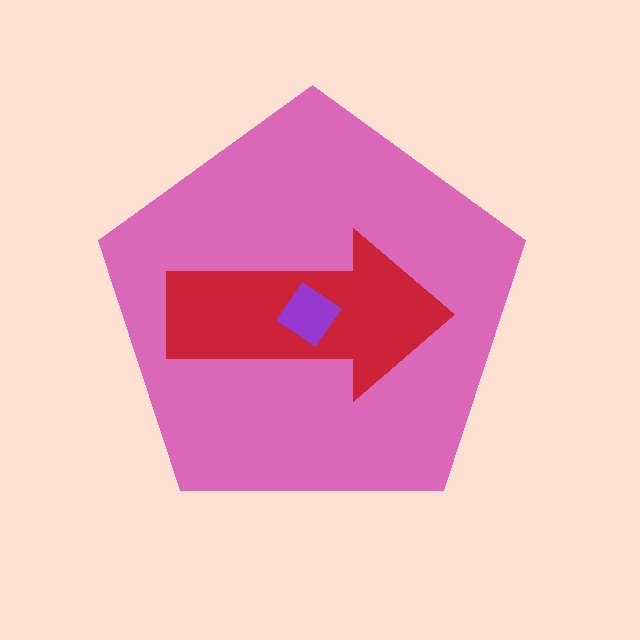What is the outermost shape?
The pink pentagon.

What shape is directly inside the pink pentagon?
The red arrow.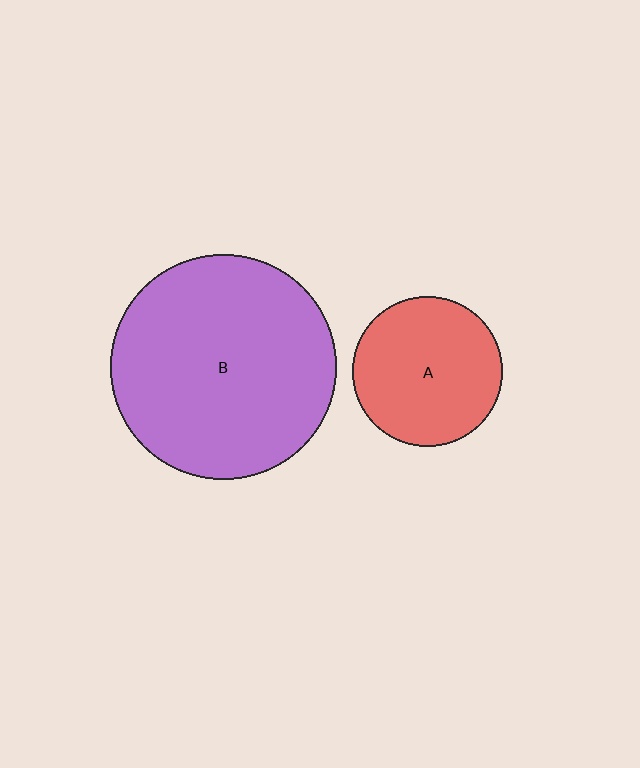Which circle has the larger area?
Circle B (purple).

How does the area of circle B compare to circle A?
Approximately 2.2 times.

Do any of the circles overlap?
No, none of the circles overlap.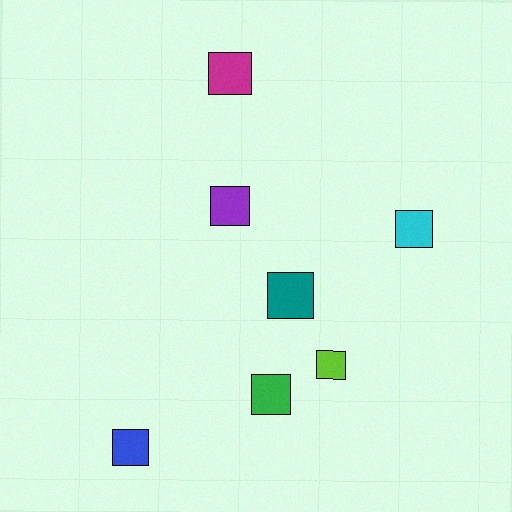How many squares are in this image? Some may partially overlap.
There are 7 squares.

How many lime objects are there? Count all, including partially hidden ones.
There is 1 lime object.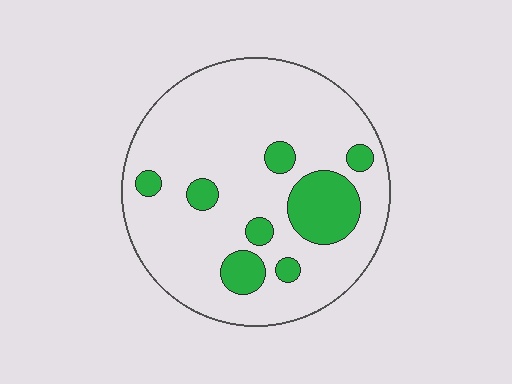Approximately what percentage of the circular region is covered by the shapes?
Approximately 15%.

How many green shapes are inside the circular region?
8.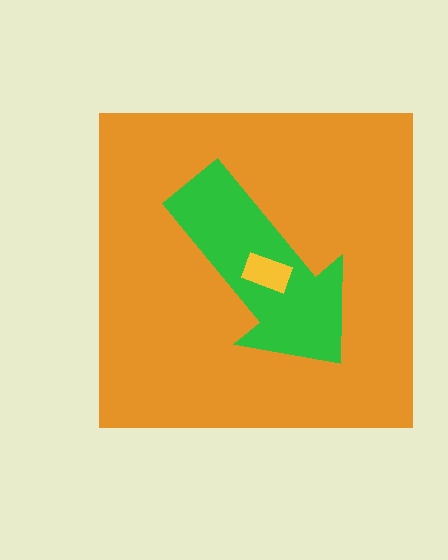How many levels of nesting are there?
3.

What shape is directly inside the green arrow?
The yellow rectangle.